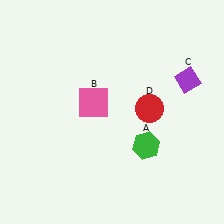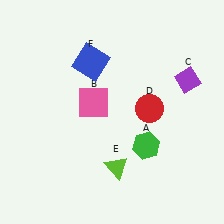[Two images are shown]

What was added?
A lime triangle (E), a blue square (F) were added in Image 2.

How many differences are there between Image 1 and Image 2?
There are 2 differences between the two images.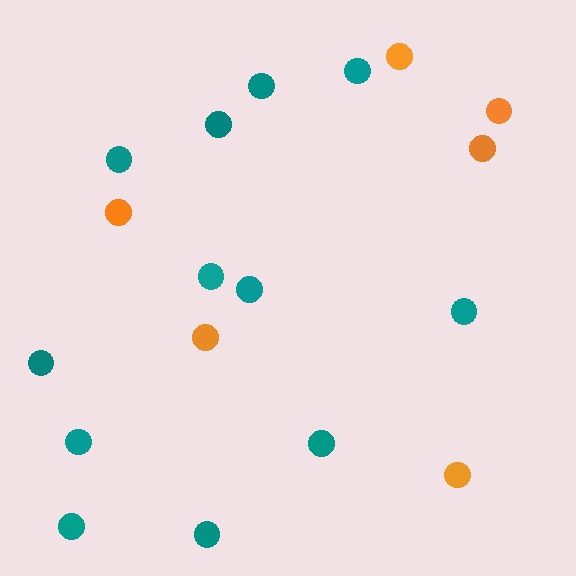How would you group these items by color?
There are 2 groups: one group of orange circles (6) and one group of teal circles (12).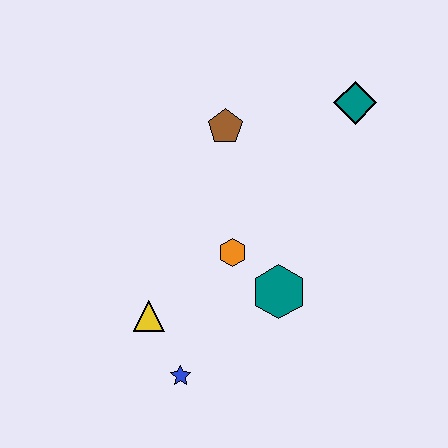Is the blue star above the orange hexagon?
No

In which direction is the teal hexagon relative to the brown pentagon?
The teal hexagon is below the brown pentagon.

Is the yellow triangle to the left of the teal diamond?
Yes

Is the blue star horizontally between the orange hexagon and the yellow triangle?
Yes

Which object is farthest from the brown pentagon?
The blue star is farthest from the brown pentagon.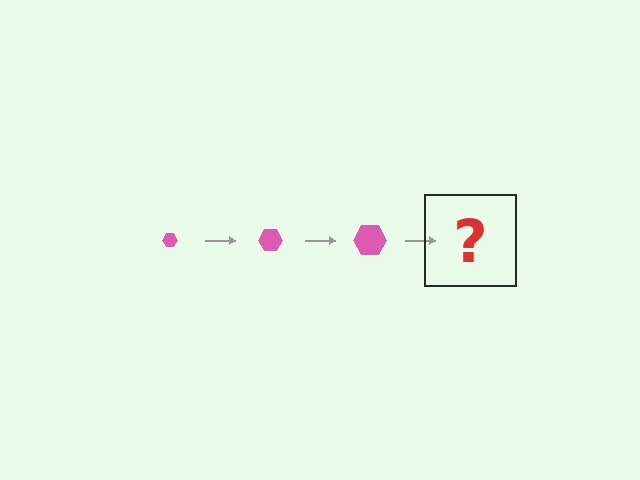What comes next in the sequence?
The next element should be a pink hexagon, larger than the previous one.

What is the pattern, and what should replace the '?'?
The pattern is that the hexagon gets progressively larger each step. The '?' should be a pink hexagon, larger than the previous one.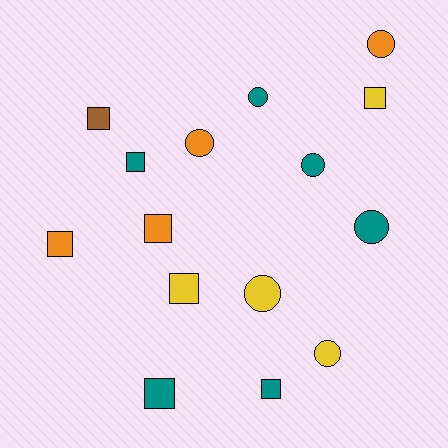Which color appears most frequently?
Teal, with 6 objects.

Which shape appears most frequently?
Square, with 8 objects.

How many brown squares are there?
There is 1 brown square.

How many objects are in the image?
There are 15 objects.